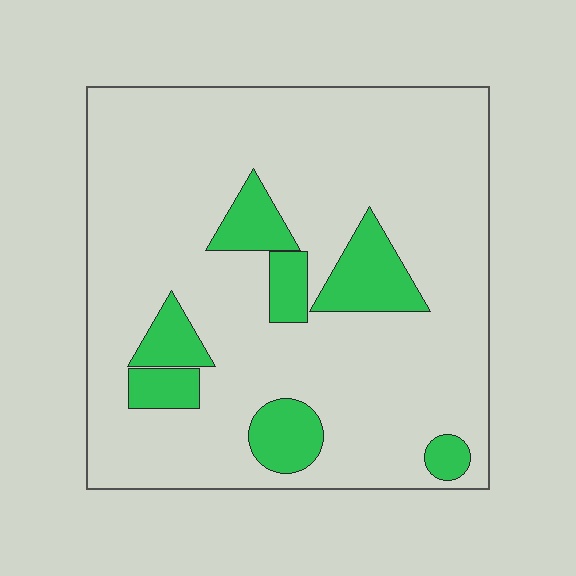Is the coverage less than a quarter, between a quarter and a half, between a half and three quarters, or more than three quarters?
Less than a quarter.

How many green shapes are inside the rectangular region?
7.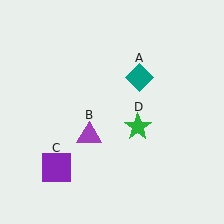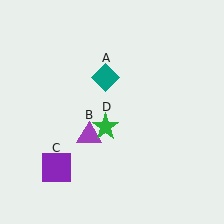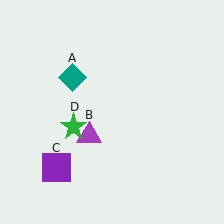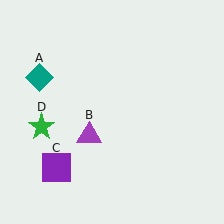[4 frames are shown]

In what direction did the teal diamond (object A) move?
The teal diamond (object A) moved left.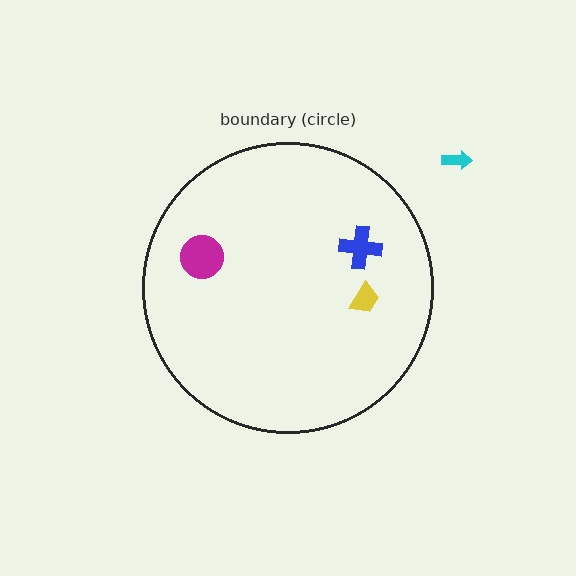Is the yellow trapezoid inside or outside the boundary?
Inside.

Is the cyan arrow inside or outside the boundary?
Outside.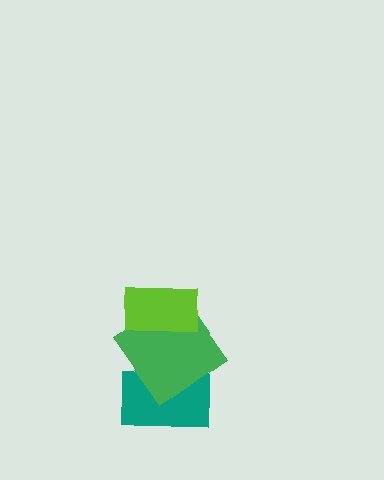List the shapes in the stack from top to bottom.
From top to bottom: the lime rectangle, the green diamond, the teal rectangle.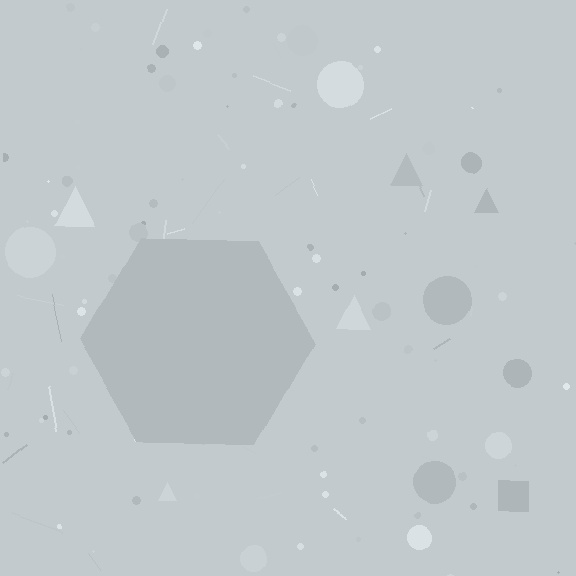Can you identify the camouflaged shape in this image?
The camouflaged shape is a hexagon.